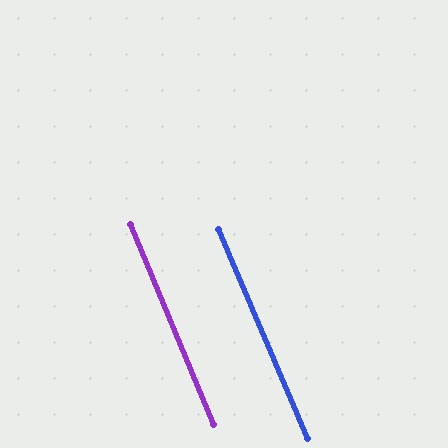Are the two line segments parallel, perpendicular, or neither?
Parallel — their directions differ by only 0.4°.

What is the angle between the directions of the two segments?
Approximately 0 degrees.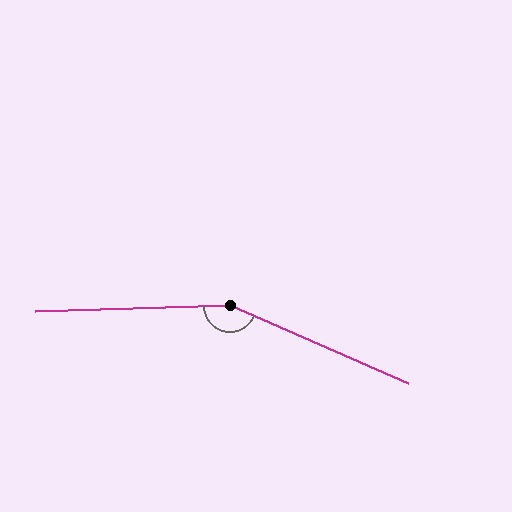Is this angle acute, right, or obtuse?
It is obtuse.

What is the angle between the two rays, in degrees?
Approximately 155 degrees.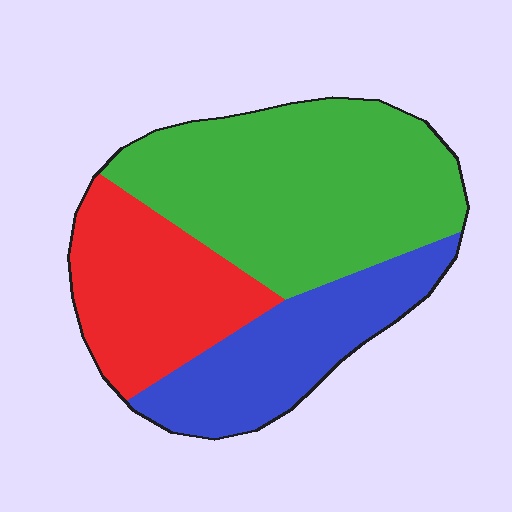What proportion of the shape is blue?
Blue takes up about one quarter (1/4) of the shape.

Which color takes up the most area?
Green, at roughly 50%.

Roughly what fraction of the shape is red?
Red covers 27% of the shape.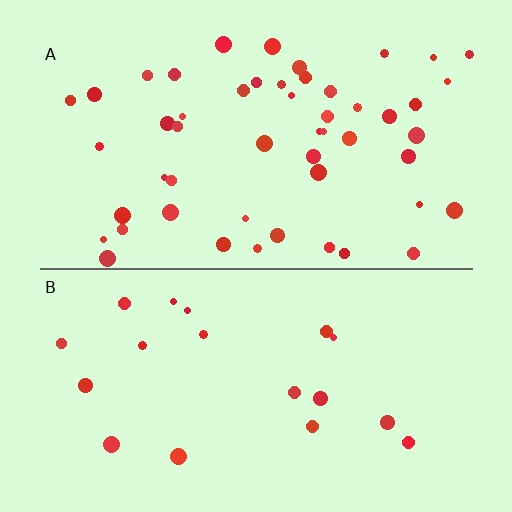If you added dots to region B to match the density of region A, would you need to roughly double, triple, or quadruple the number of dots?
Approximately triple.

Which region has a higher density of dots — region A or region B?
A (the top).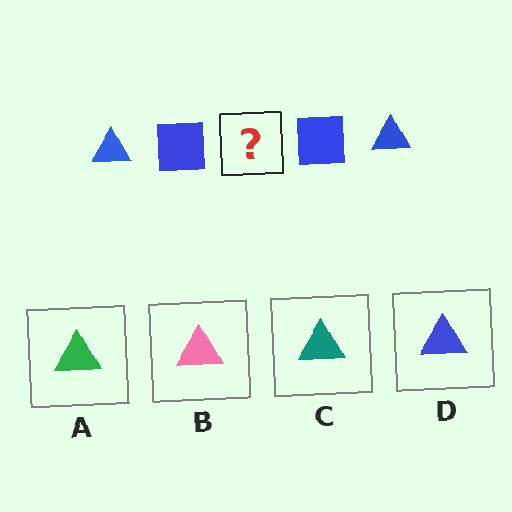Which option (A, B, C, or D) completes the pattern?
D.